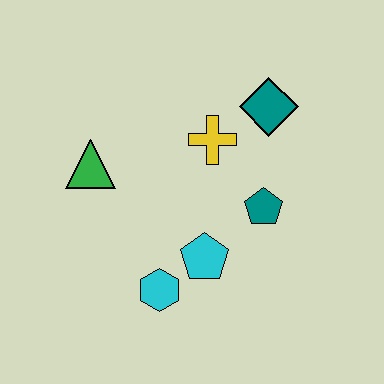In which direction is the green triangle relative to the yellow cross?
The green triangle is to the left of the yellow cross.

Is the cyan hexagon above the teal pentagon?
No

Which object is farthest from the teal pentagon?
The green triangle is farthest from the teal pentagon.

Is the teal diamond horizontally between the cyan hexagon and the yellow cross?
No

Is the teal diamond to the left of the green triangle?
No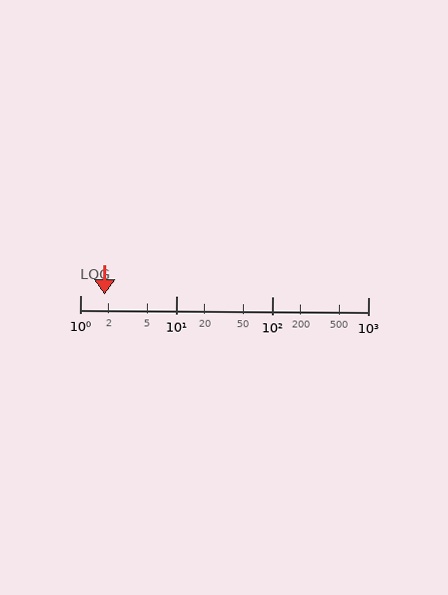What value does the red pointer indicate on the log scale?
The pointer indicates approximately 1.8.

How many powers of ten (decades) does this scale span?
The scale spans 3 decades, from 1 to 1000.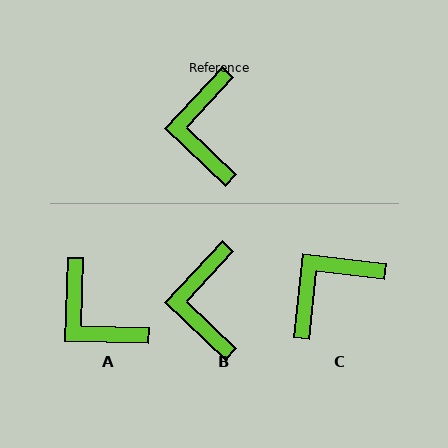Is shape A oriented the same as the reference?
No, it is off by about 42 degrees.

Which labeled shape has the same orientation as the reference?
B.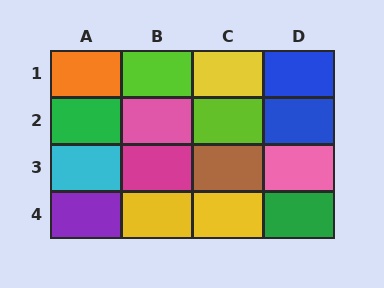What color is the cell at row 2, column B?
Pink.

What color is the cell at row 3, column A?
Cyan.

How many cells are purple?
1 cell is purple.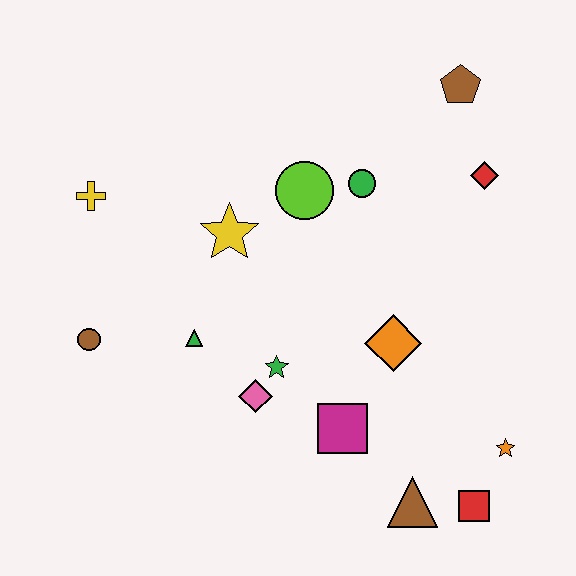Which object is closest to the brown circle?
The green triangle is closest to the brown circle.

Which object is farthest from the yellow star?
The red square is farthest from the yellow star.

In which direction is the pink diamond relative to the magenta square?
The pink diamond is to the left of the magenta square.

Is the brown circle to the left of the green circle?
Yes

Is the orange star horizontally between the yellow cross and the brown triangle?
No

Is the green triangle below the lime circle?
Yes